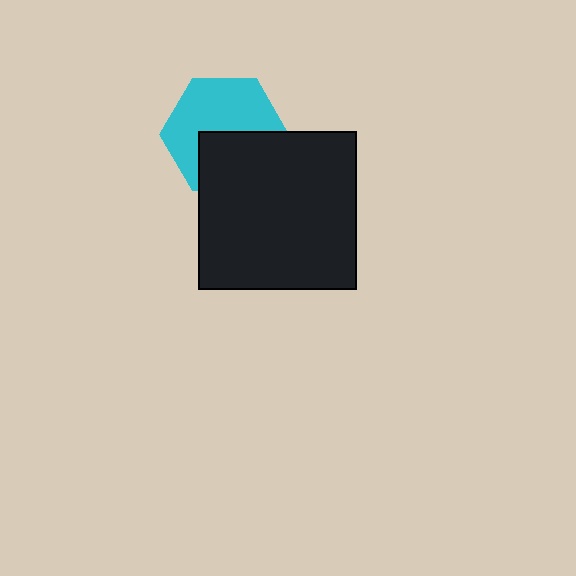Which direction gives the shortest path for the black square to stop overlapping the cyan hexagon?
Moving down gives the shortest separation.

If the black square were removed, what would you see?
You would see the complete cyan hexagon.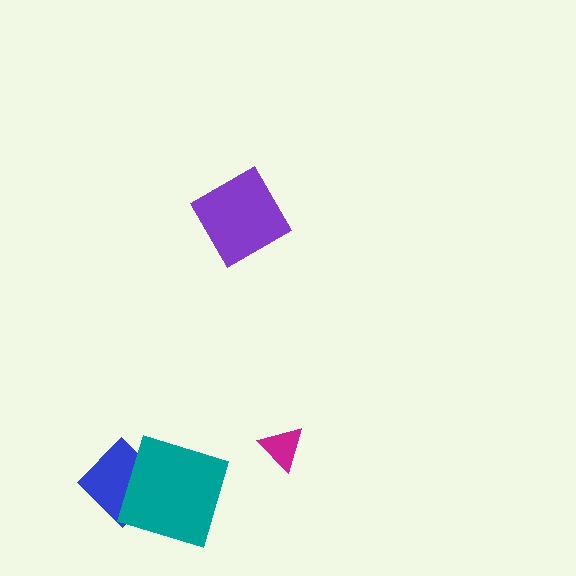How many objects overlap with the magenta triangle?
0 objects overlap with the magenta triangle.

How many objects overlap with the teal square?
1 object overlaps with the teal square.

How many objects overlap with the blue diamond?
1 object overlaps with the blue diamond.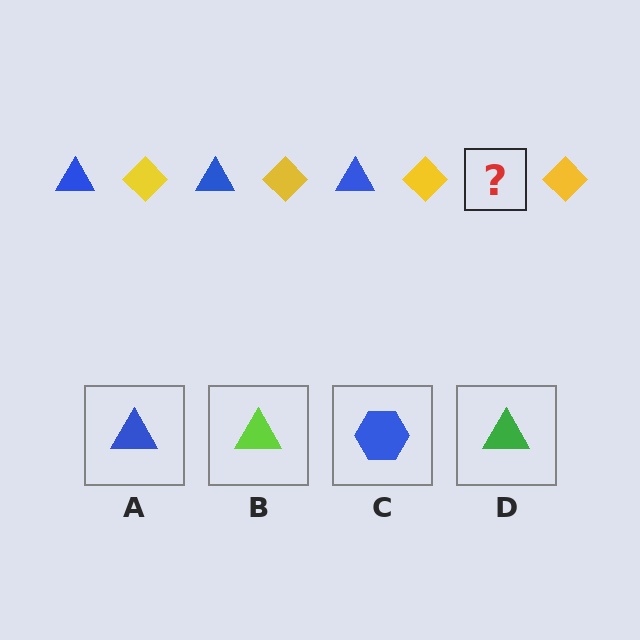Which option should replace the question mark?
Option A.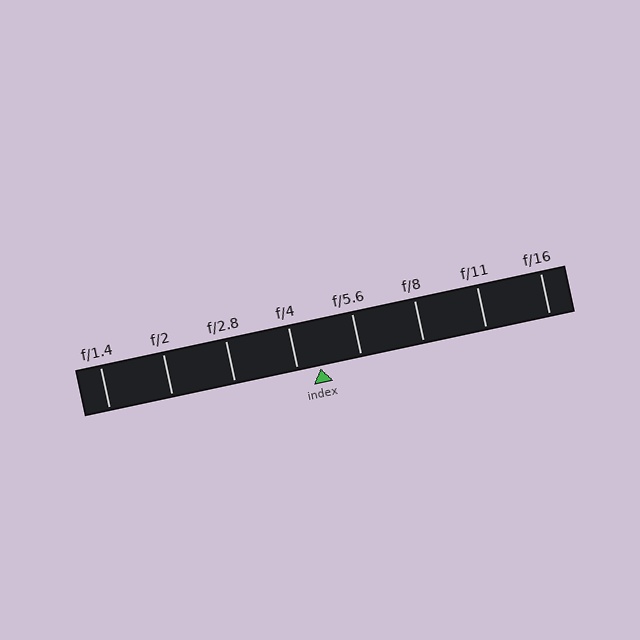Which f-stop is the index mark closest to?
The index mark is closest to f/4.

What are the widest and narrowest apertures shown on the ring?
The widest aperture shown is f/1.4 and the narrowest is f/16.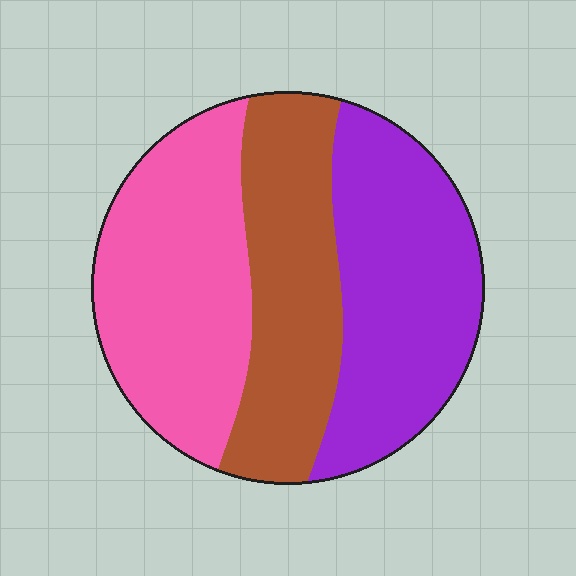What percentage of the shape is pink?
Pink takes up about three eighths (3/8) of the shape.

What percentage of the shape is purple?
Purple covers around 35% of the shape.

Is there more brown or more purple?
Purple.